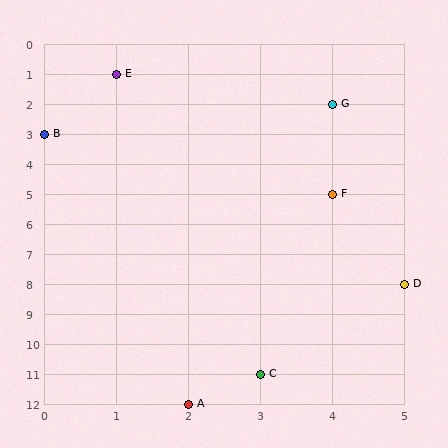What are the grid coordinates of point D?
Point D is at grid coordinates (5, 8).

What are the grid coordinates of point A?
Point A is at grid coordinates (2, 12).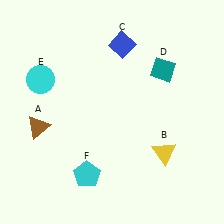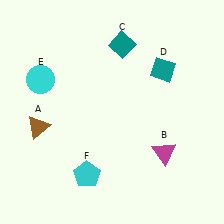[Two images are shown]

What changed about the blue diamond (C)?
In Image 1, C is blue. In Image 2, it changed to teal.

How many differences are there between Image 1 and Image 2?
There are 2 differences between the two images.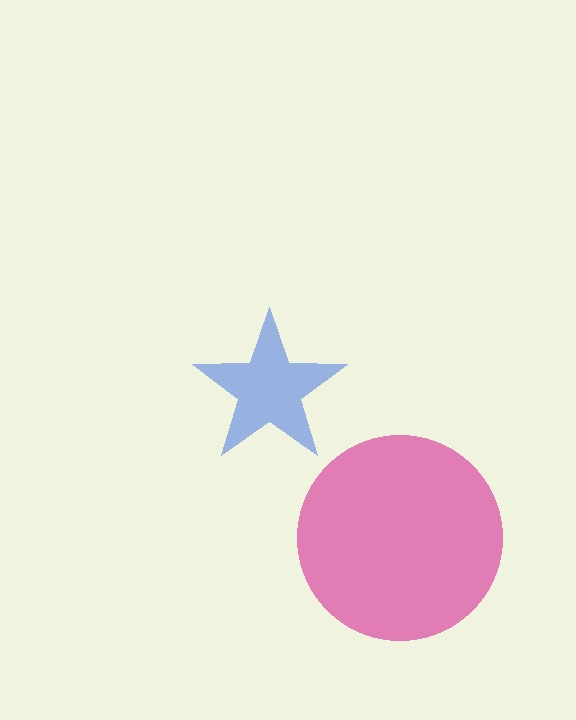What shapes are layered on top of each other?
The layered shapes are: a magenta circle, a blue star.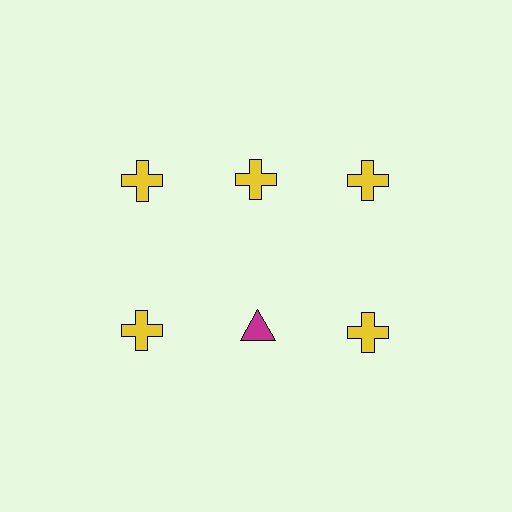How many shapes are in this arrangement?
There are 6 shapes arranged in a grid pattern.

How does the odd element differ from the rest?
It differs in both color (magenta instead of yellow) and shape (triangle instead of cross).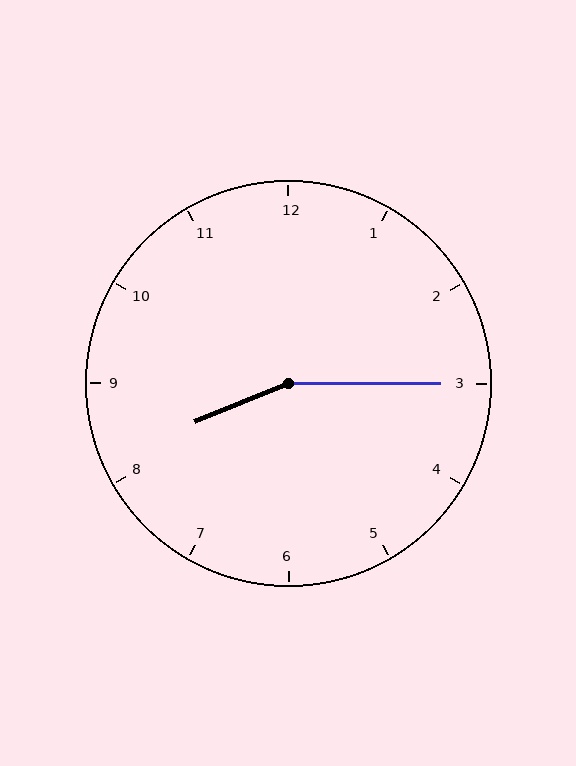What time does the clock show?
8:15.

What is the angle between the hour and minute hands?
Approximately 158 degrees.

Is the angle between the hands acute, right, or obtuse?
It is obtuse.